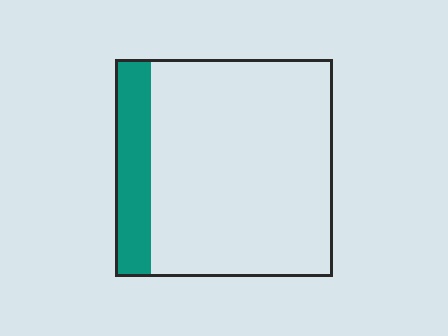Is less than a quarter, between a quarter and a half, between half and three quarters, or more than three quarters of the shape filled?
Less than a quarter.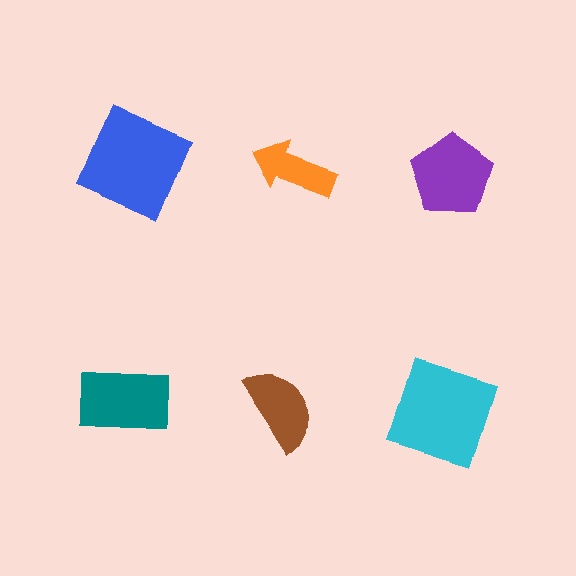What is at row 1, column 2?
An orange arrow.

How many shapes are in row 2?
3 shapes.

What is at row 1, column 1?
A blue square.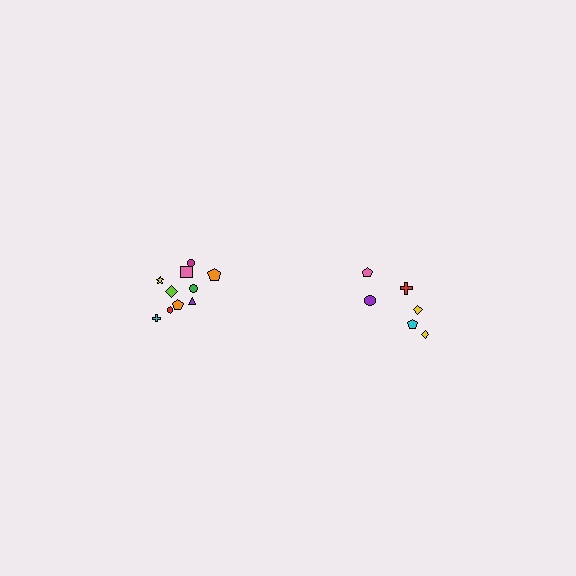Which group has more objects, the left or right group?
The left group.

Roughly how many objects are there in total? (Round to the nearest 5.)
Roughly 15 objects in total.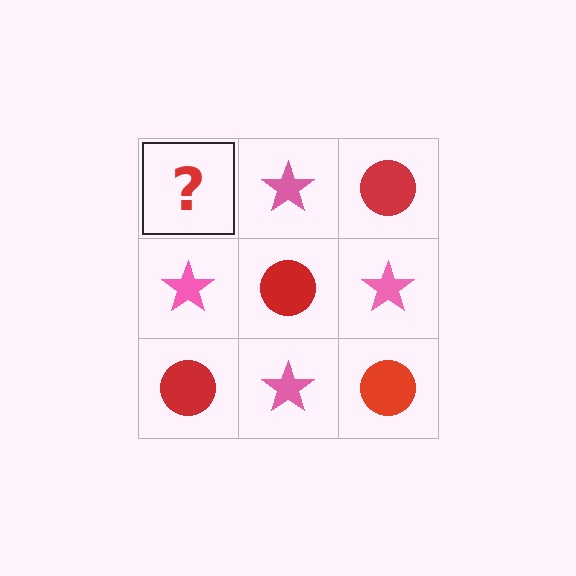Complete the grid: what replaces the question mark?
The question mark should be replaced with a red circle.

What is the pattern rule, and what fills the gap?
The rule is that it alternates red circle and pink star in a checkerboard pattern. The gap should be filled with a red circle.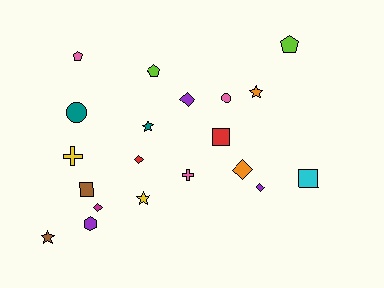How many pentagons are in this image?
There are 3 pentagons.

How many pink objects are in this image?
There are 3 pink objects.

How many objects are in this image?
There are 20 objects.